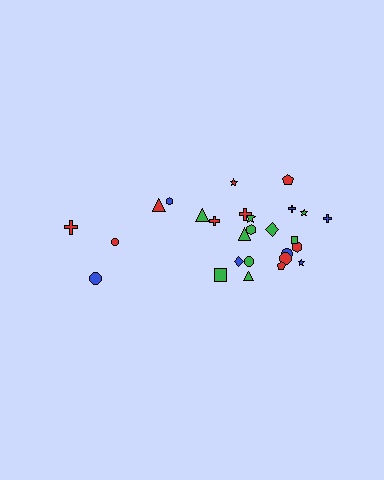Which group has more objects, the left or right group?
The right group.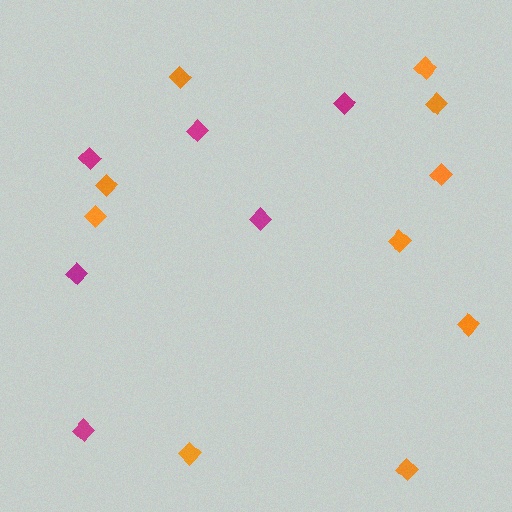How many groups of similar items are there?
There are 2 groups: one group of magenta diamonds (6) and one group of orange diamonds (10).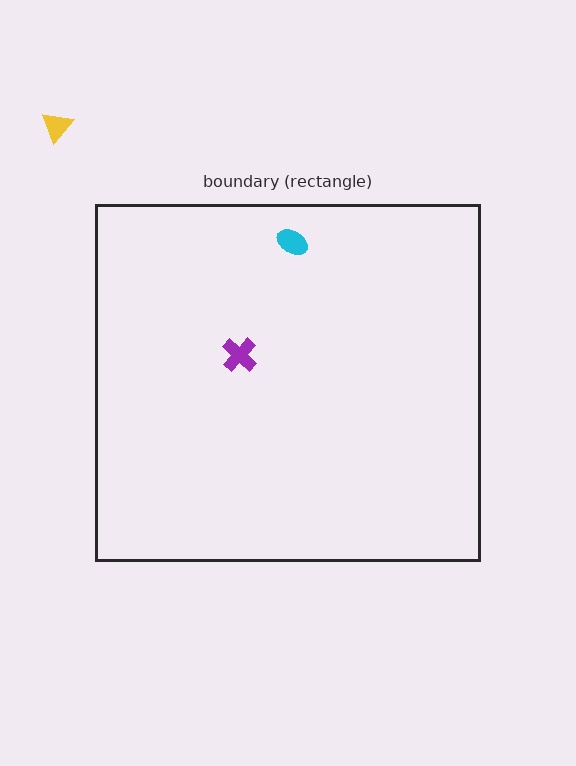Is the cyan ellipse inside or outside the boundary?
Inside.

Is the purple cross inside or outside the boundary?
Inside.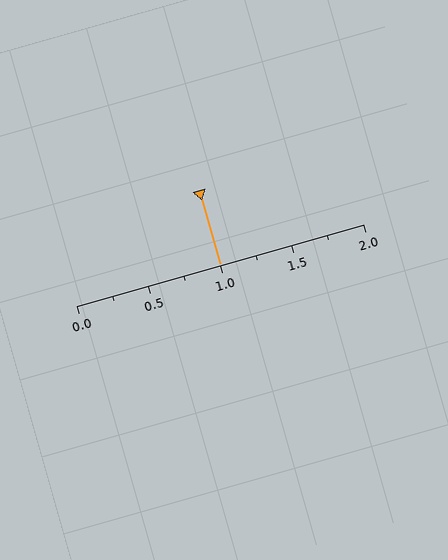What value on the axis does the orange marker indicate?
The marker indicates approximately 1.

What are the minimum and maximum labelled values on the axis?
The axis runs from 0.0 to 2.0.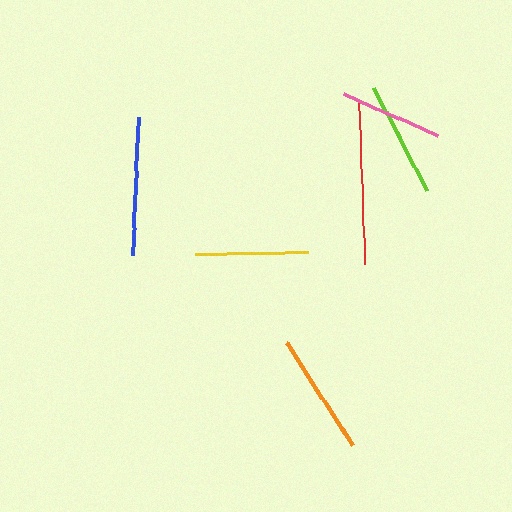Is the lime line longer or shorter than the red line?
The red line is longer than the lime line.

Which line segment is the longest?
The red line is the longest at approximately 160 pixels.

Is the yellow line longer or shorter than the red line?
The red line is longer than the yellow line.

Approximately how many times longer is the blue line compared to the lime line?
The blue line is approximately 1.2 times the length of the lime line.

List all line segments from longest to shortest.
From longest to shortest: red, blue, orange, lime, yellow, pink.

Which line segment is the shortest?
The pink line is the shortest at approximately 103 pixels.